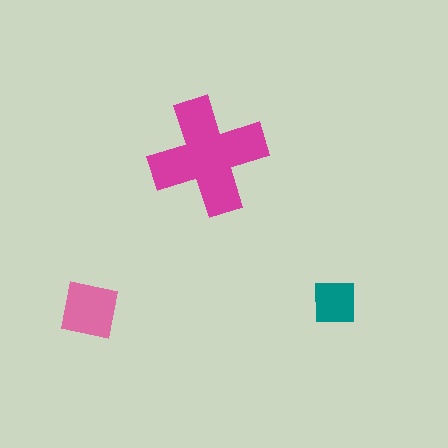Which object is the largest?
The magenta cross.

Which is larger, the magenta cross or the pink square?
The magenta cross.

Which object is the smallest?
The teal square.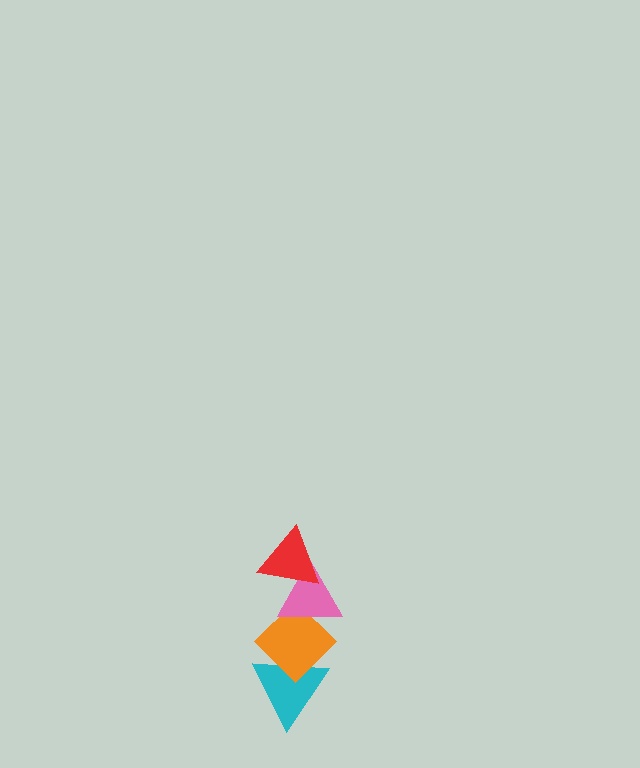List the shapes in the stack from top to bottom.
From top to bottom: the red triangle, the pink triangle, the orange diamond, the cyan triangle.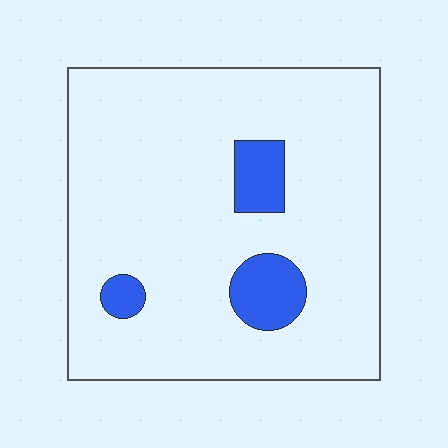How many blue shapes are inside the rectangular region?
3.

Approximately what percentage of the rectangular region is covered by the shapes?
Approximately 10%.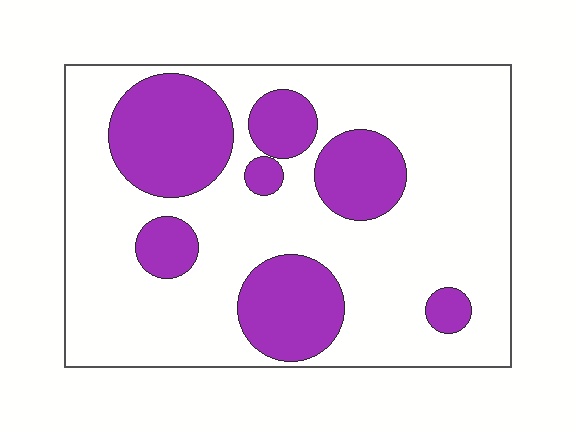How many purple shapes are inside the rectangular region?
7.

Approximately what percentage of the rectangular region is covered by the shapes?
Approximately 30%.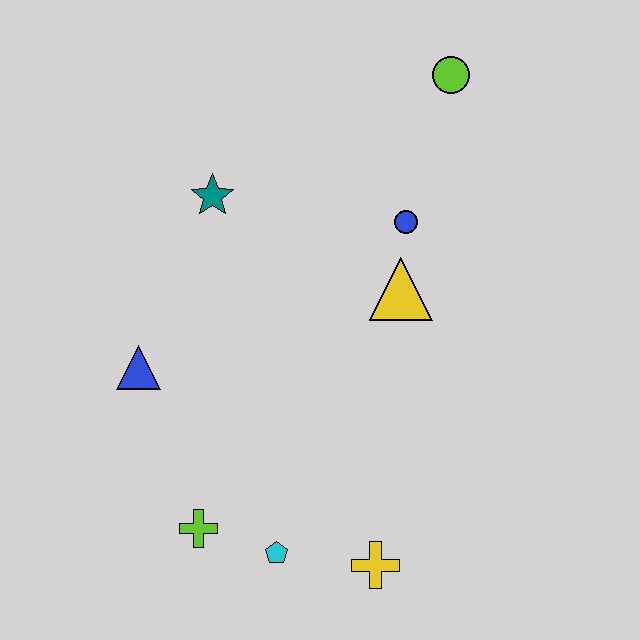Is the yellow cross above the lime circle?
No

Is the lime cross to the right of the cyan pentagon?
No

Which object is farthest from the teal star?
The yellow cross is farthest from the teal star.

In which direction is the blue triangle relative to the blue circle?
The blue triangle is to the left of the blue circle.